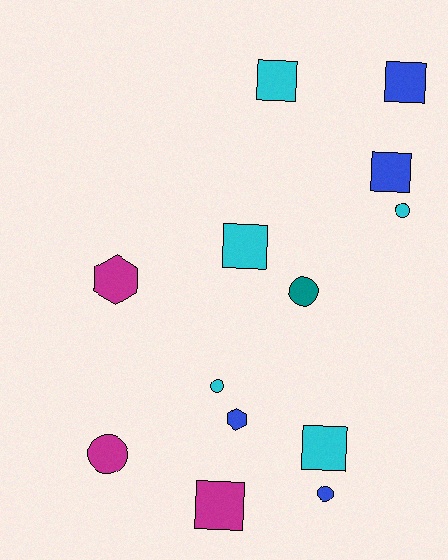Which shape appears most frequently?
Square, with 6 objects.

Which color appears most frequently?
Cyan, with 5 objects.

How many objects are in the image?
There are 13 objects.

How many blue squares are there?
There are 2 blue squares.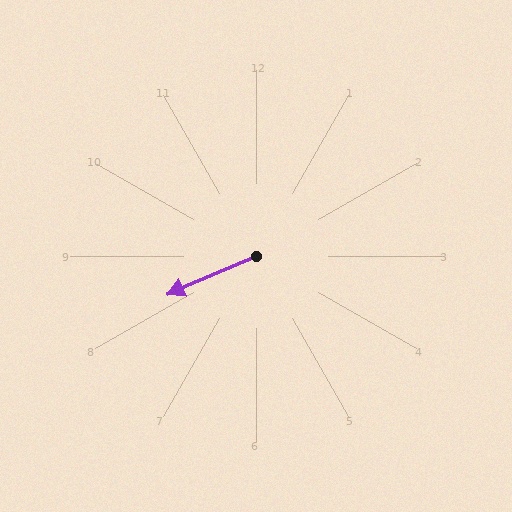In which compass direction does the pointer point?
Southwest.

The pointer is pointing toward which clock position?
Roughly 8 o'clock.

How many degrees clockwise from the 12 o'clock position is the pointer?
Approximately 247 degrees.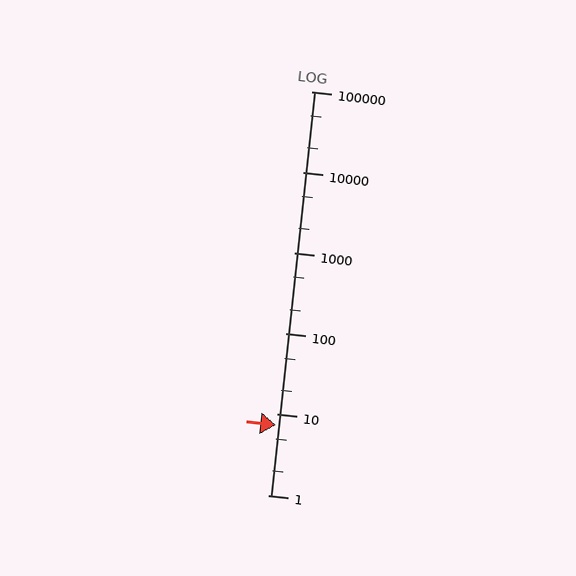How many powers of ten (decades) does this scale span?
The scale spans 5 decades, from 1 to 100000.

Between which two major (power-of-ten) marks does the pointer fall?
The pointer is between 1 and 10.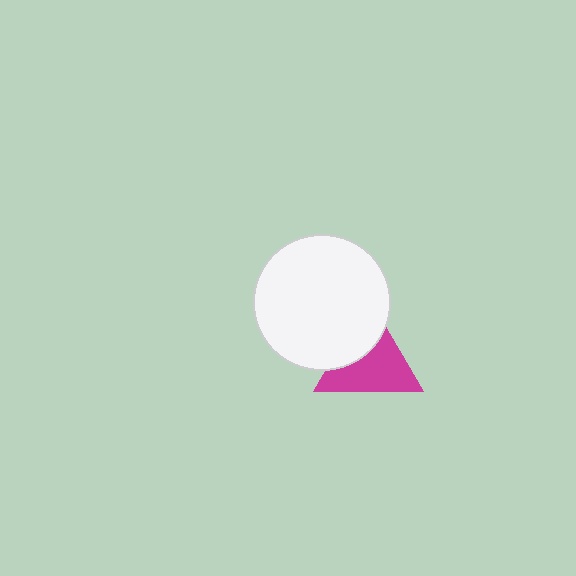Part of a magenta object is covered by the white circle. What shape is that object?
It is a triangle.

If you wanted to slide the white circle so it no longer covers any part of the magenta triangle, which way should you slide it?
Slide it toward the upper-left — that is the most direct way to separate the two shapes.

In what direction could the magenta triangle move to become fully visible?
The magenta triangle could move toward the lower-right. That would shift it out from behind the white circle entirely.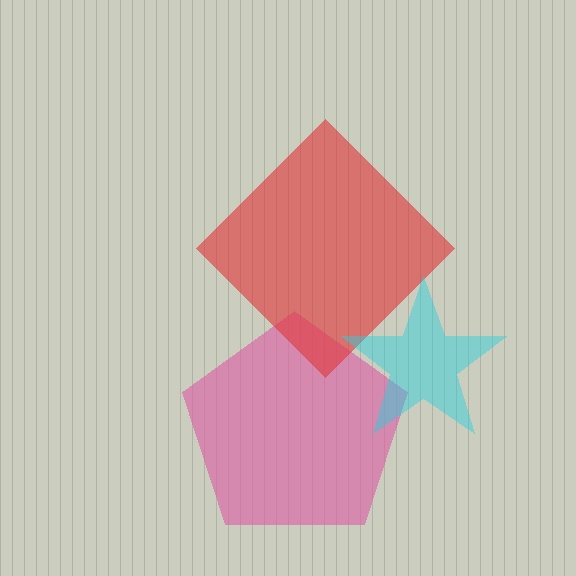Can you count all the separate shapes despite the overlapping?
Yes, there are 3 separate shapes.